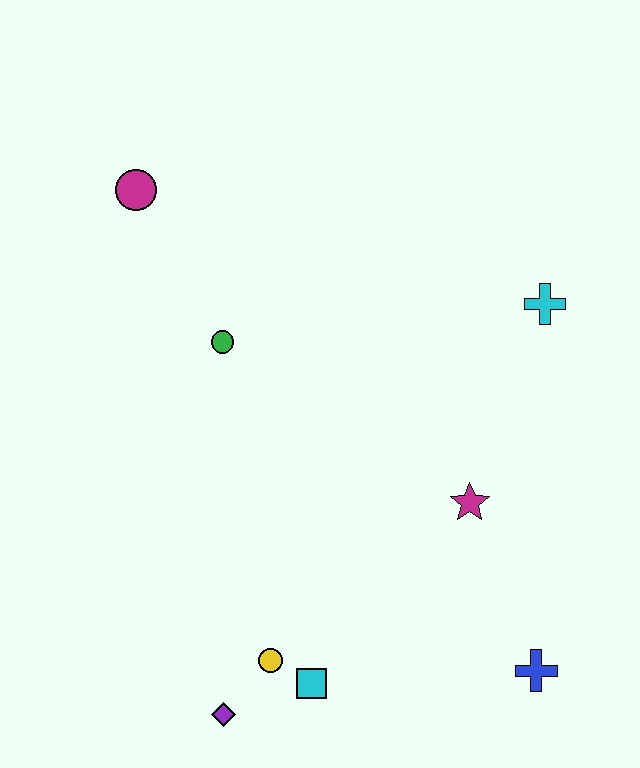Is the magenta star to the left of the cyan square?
No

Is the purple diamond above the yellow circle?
No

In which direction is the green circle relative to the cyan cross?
The green circle is to the left of the cyan cross.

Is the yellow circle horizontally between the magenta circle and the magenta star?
Yes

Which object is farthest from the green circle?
The blue cross is farthest from the green circle.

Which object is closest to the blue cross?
The magenta star is closest to the blue cross.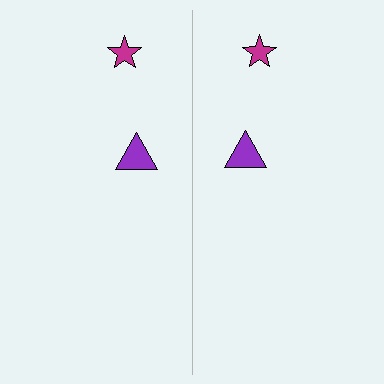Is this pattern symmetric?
Yes, this pattern has bilateral (reflection) symmetry.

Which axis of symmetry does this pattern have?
The pattern has a vertical axis of symmetry running through the center of the image.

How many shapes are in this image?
There are 4 shapes in this image.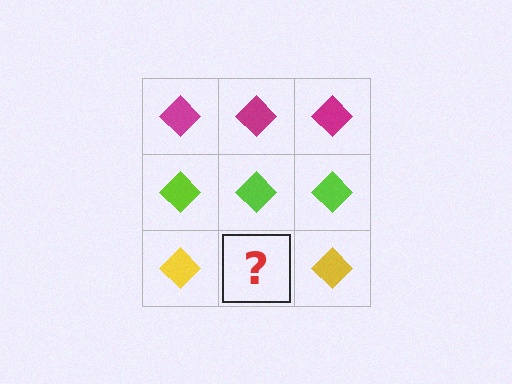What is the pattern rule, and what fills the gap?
The rule is that each row has a consistent color. The gap should be filled with a yellow diamond.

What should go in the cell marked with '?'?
The missing cell should contain a yellow diamond.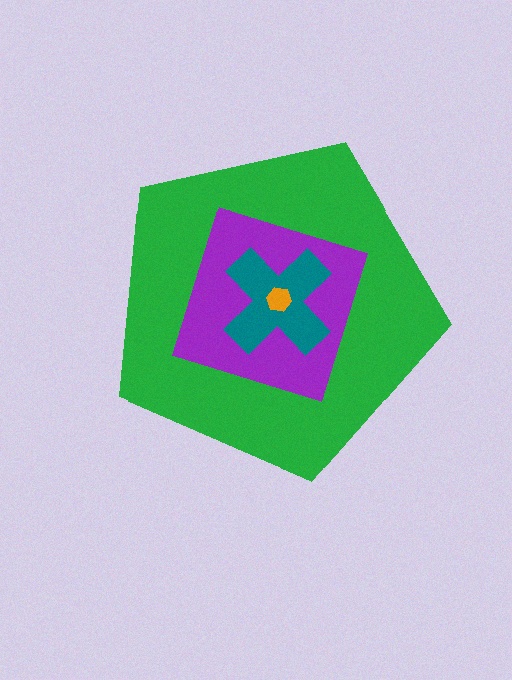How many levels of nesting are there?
4.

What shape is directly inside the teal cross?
The orange hexagon.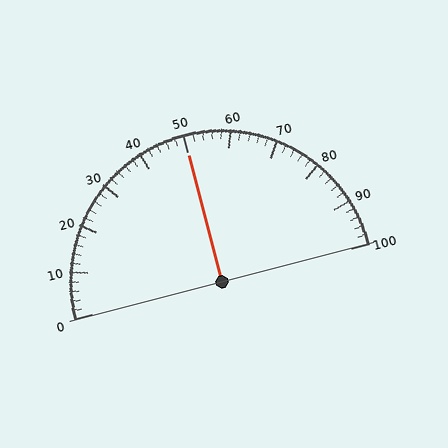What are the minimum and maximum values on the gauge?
The gauge ranges from 0 to 100.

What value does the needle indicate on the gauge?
The needle indicates approximately 50.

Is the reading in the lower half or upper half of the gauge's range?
The reading is in the upper half of the range (0 to 100).